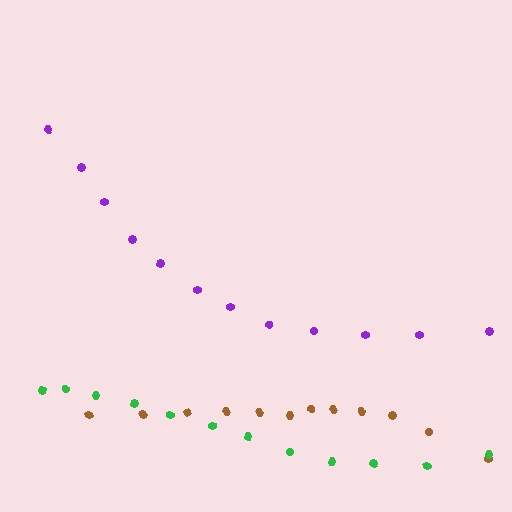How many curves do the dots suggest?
There are 3 distinct paths.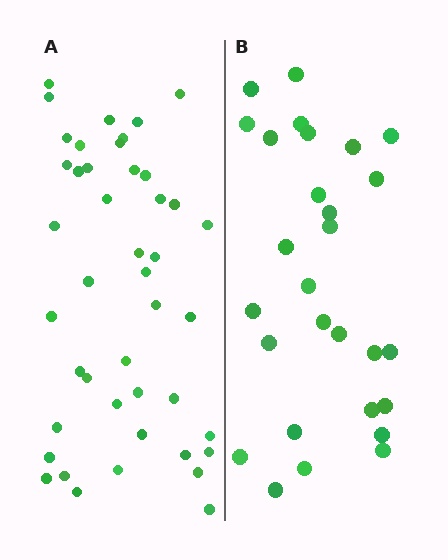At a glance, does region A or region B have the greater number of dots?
Region A (the left region) has more dots.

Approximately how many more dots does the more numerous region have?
Region A has approximately 15 more dots than region B.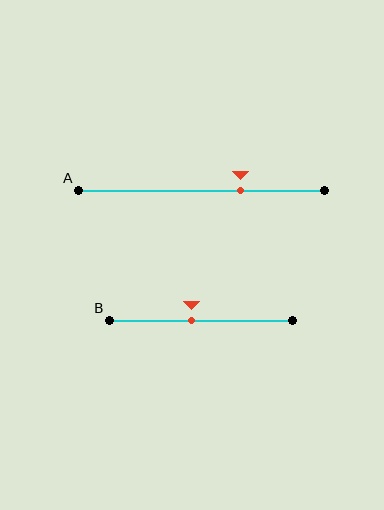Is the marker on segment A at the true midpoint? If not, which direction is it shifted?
No, the marker on segment A is shifted to the right by about 16% of the segment length.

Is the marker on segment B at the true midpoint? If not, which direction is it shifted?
No, the marker on segment B is shifted to the left by about 5% of the segment length.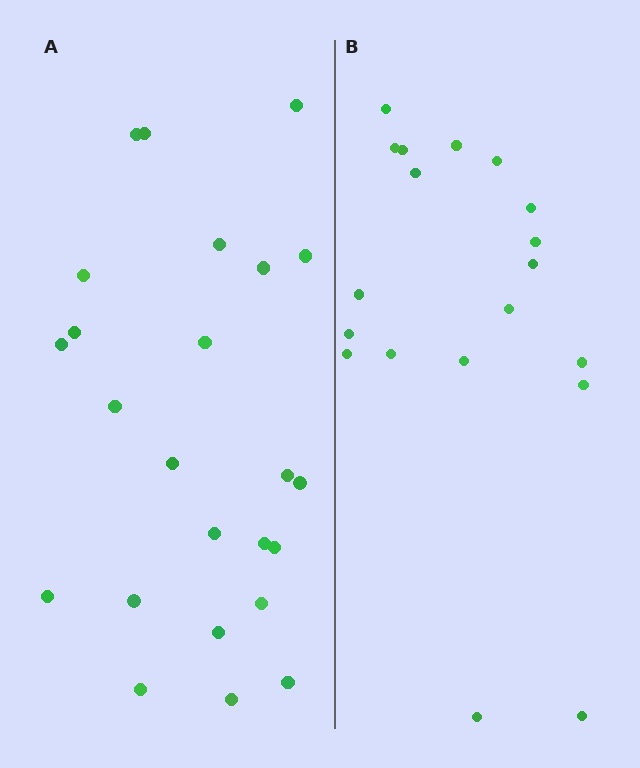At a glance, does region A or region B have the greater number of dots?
Region A (the left region) has more dots.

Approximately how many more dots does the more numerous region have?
Region A has about 5 more dots than region B.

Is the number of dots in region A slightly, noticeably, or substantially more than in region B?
Region A has noticeably more, but not dramatically so. The ratio is roughly 1.3 to 1.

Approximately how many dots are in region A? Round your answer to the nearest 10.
About 20 dots. (The exact count is 24, which rounds to 20.)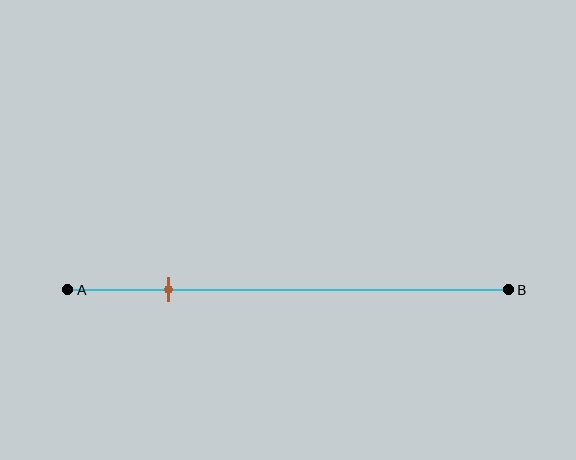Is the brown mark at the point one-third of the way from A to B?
No, the mark is at about 25% from A, not at the 33% one-third point.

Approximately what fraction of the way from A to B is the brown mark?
The brown mark is approximately 25% of the way from A to B.